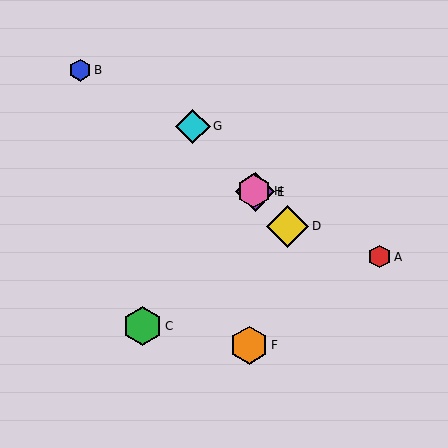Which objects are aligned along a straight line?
Objects D, E, G, H are aligned along a straight line.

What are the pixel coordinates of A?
Object A is at (379, 257).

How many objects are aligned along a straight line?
4 objects (D, E, G, H) are aligned along a straight line.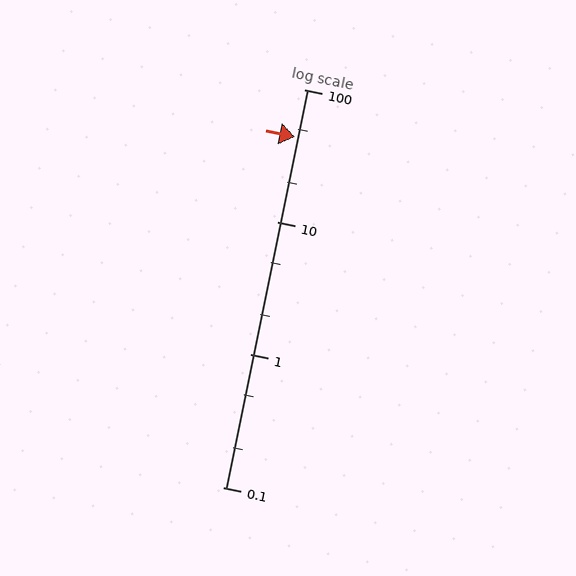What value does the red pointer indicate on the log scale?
The pointer indicates approximately 44.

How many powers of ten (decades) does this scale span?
The scale spans 3 decades, from 0.1 to 100.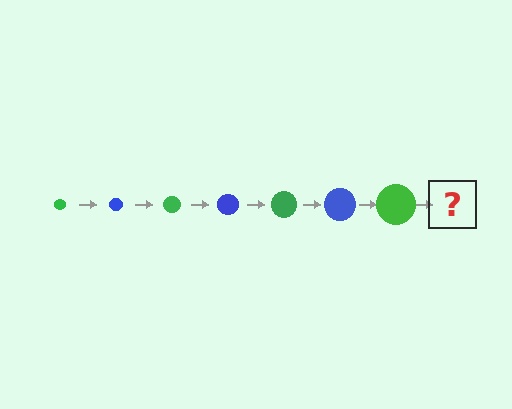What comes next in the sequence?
The next element should be a blue circle, larger than the previous one.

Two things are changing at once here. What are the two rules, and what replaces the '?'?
The two rules are that the circle grows larger each step and the color cycles through green and blue. The '?' should be a blue circle, larger than the previous one.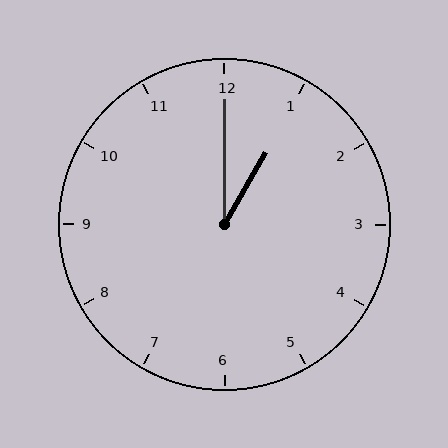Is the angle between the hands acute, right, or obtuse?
It is acute.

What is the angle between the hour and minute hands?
Approximately 30 degrees.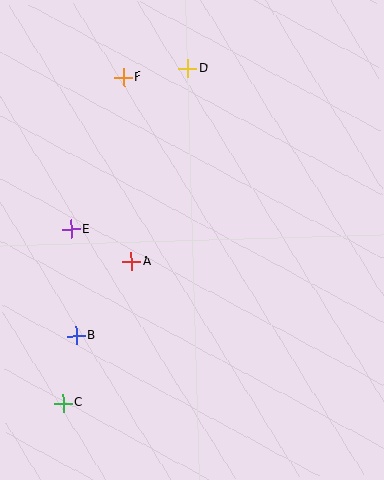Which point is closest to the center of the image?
Point A at (131, 261) is closest to the center.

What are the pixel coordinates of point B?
Point B is at (76, 336).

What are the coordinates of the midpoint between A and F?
The midpoint between A and F is at (127, 169).